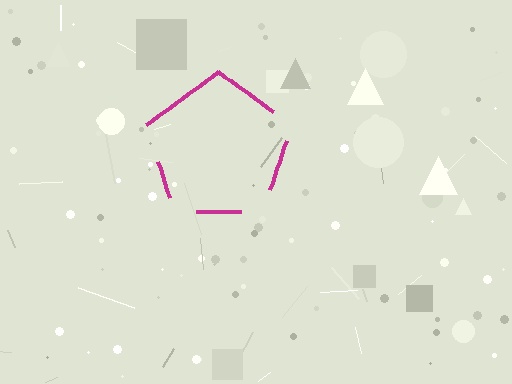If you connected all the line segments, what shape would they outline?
They would outline a pentagon.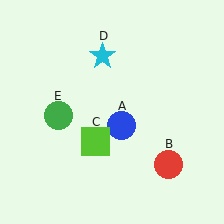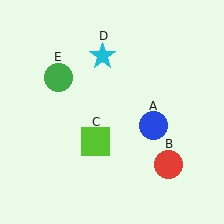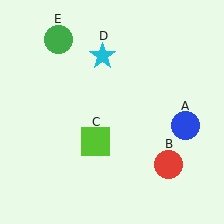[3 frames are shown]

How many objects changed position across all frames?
2 objects changed position: blue circle (object A), green circle (object E).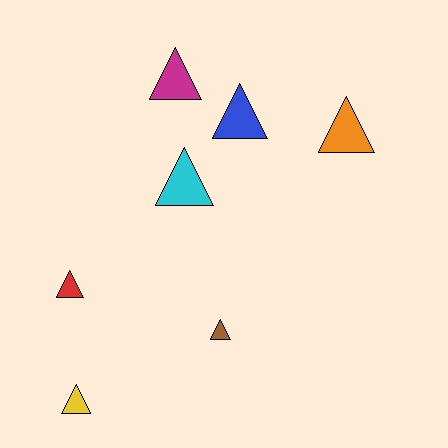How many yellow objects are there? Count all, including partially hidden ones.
There is 1 yellow object.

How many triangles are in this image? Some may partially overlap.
There are 7 triangles.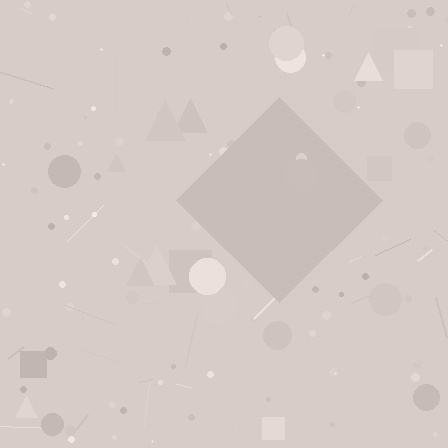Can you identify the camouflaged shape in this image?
The camouflaged shape is a diamond.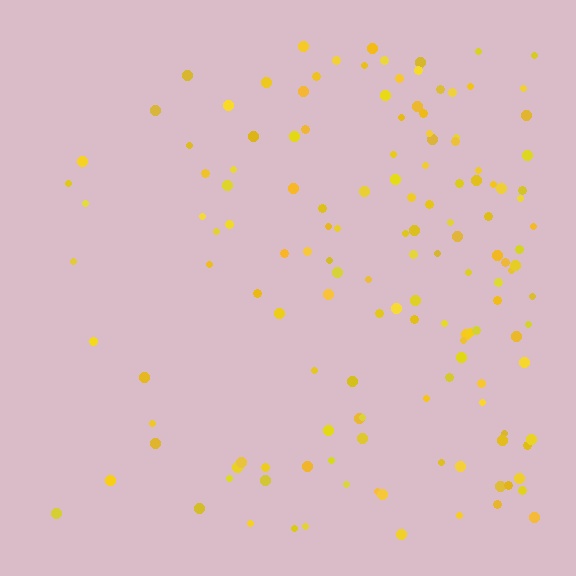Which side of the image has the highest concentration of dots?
The right.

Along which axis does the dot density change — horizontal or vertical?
Horizontal.